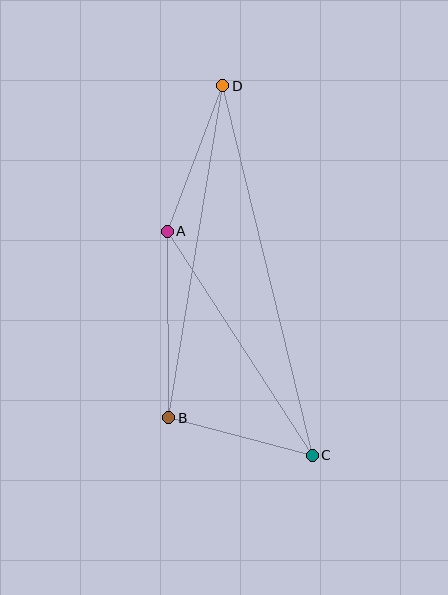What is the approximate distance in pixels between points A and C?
The distance between A and C is approximately 267 pixels.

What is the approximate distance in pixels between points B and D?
The distance between B and D is approximately 336 pixels.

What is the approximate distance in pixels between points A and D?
The distance between A and D is approximately 155 pixels.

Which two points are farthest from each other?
Points C and D are farthest from each other.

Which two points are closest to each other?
Points B and C are closest to each other.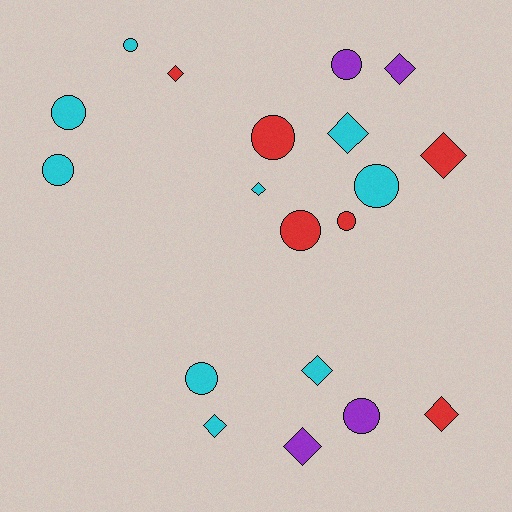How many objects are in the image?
There are 19 objects.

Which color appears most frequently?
Cyan, with 9 objects.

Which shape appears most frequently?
Circle, with 10 objects.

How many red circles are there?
There are 3 red circles.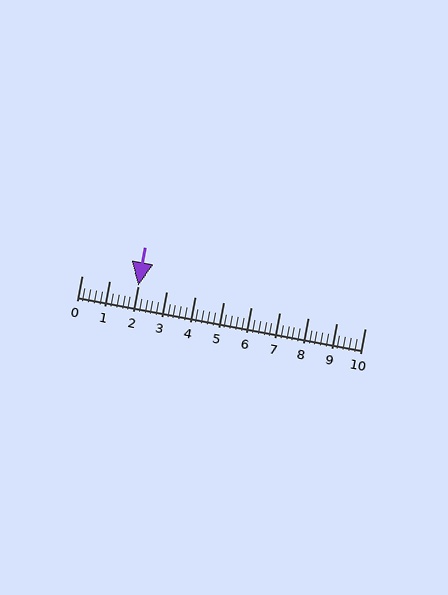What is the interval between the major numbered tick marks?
The major tick marks are spaced 1 units apart.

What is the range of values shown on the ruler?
The ruler shows values from 0 to 10.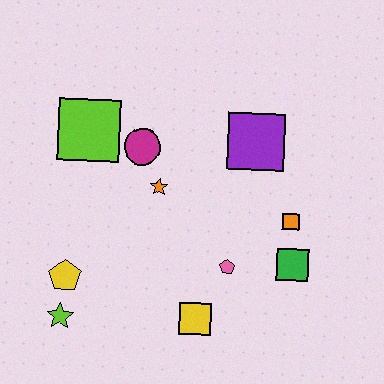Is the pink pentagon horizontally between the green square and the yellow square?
Yes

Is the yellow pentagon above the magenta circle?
No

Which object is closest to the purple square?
The orange square is closest to the purple square.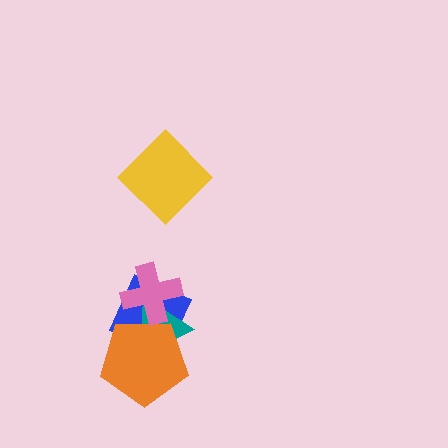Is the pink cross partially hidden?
No, no other shape covers it.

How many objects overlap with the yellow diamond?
0 objects overlap with the yellow diamond.